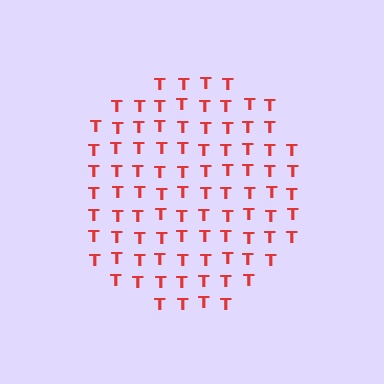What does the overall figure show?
The overall figure shows a circle.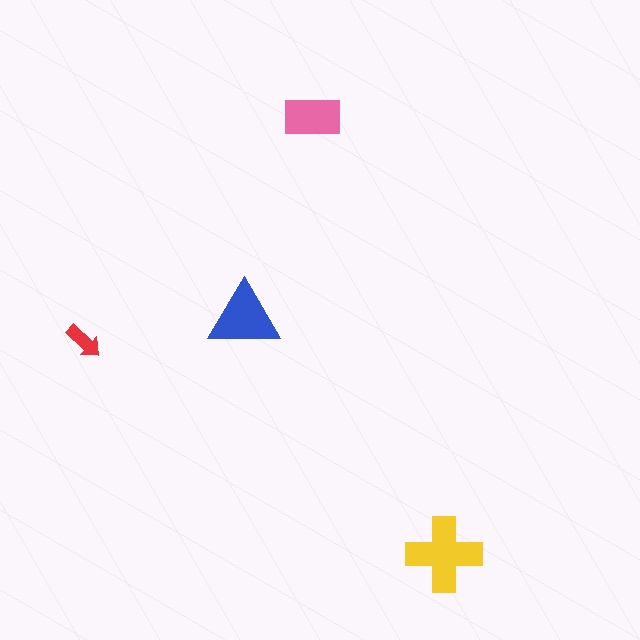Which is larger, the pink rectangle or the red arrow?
The pink rectangle.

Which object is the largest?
The yellow cross.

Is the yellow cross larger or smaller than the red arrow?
Larger.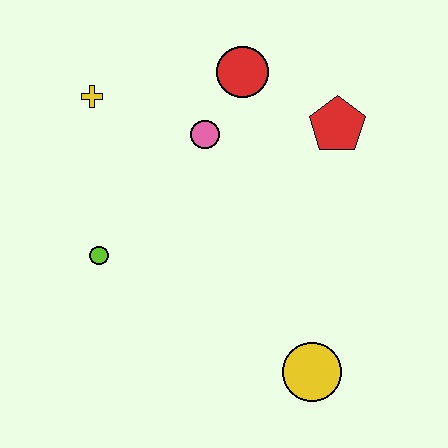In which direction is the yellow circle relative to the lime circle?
The yellow circle is to the right of the lime circle.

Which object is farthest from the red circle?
The yellow circle is farthest from the red circle.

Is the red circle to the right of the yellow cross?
Yes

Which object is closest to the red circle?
The pink circle is closest to the red circle.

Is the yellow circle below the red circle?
Yes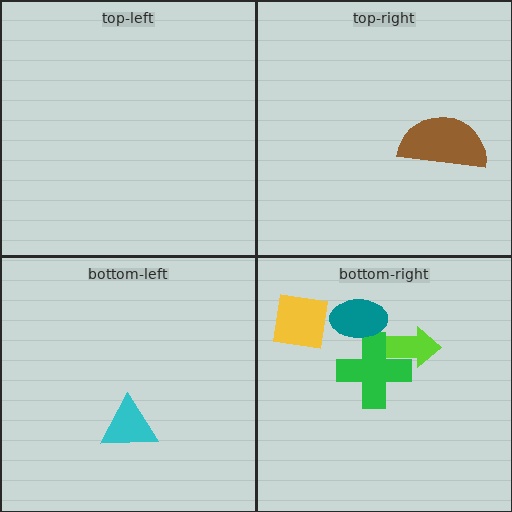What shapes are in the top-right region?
The brown semicircle.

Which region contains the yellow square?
The bottom-right region.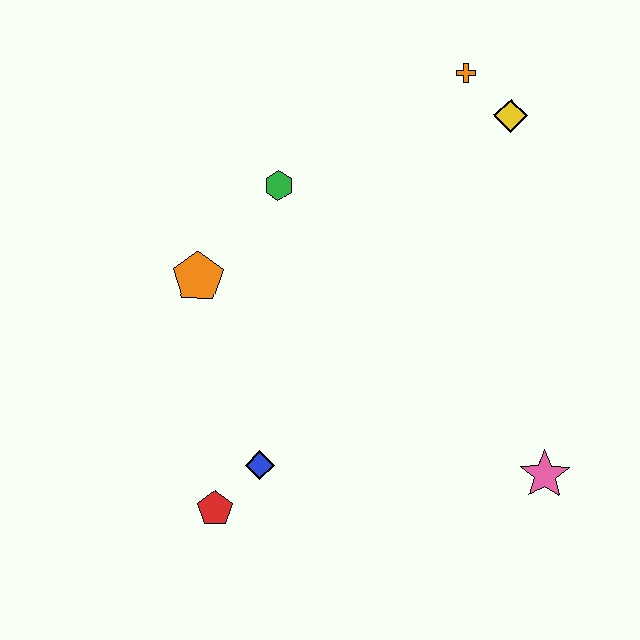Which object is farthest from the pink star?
The orange cross is farthest from the pink star.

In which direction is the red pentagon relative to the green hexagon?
The red pentagon is below the green hexagon.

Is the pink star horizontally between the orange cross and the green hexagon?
No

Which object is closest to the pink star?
The blue diamond is closest to the pink star.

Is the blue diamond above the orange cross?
No